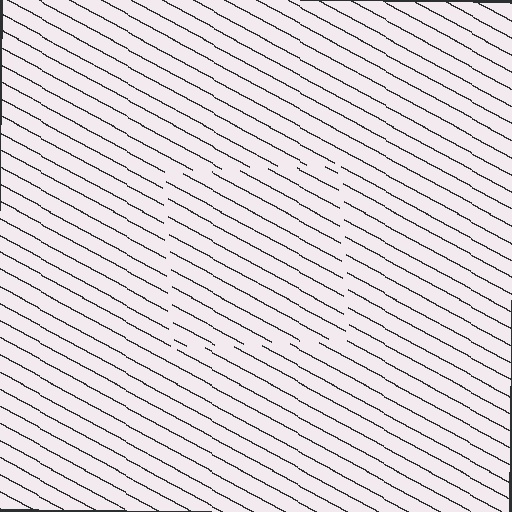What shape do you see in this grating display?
An illusory square. The interior of the shape contains the same grating, shifted by half a period — the contour is defined by the phase discontinuity where line-ends from the inner and outer gratings abut.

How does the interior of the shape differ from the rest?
The interior of the shape contains the same grating, shifted by half a period — the contour is defined by the phase discontinuity where line-ends from the inner and outer gratings abut.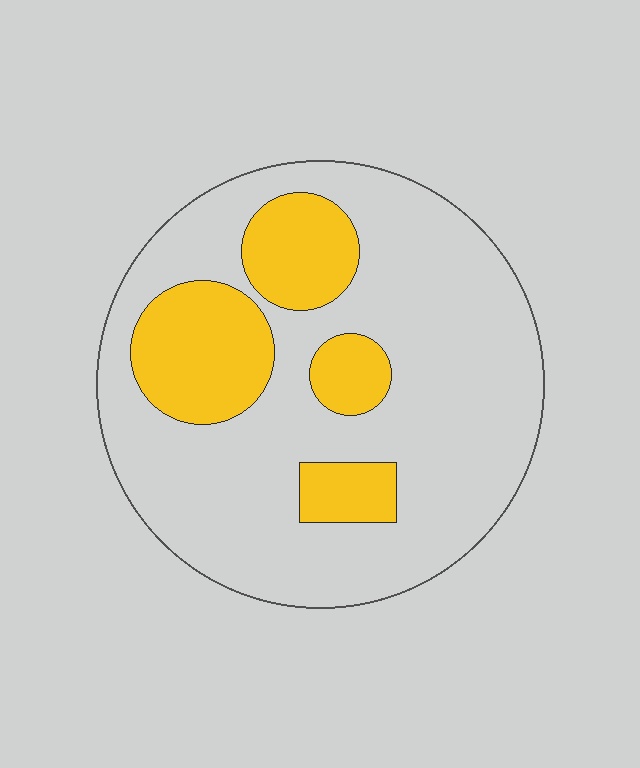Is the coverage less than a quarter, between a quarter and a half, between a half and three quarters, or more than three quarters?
Less than a quarter.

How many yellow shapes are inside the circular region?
4.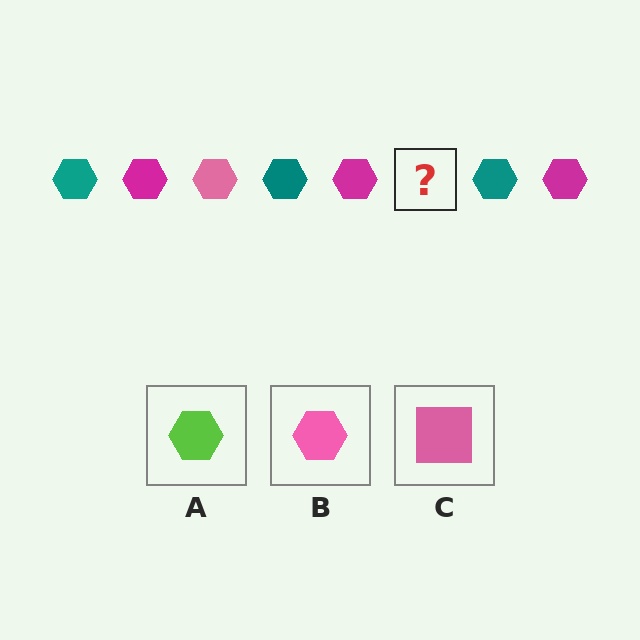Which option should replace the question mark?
Option B.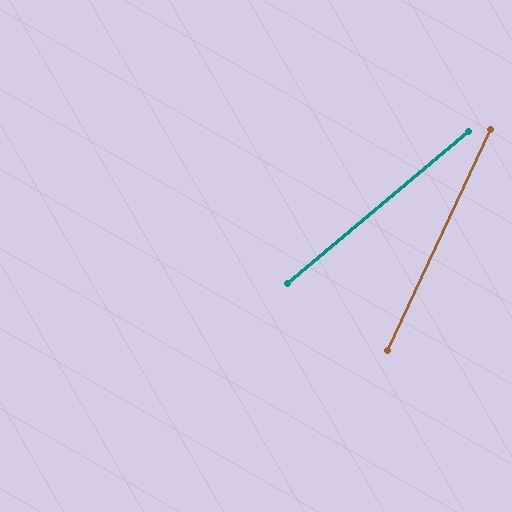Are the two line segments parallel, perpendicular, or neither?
Neither parallel nor perpendicular — they differ by about 25°.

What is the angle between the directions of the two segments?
Approximately 25 degrees.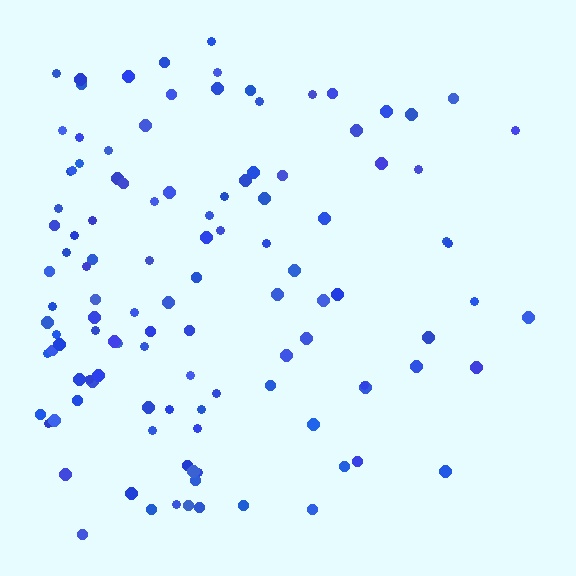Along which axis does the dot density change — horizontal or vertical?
Horizontal.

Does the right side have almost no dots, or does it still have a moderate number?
Still a moderate number, just noticeably fewer than the left.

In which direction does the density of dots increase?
From right to left, with the left side densest.